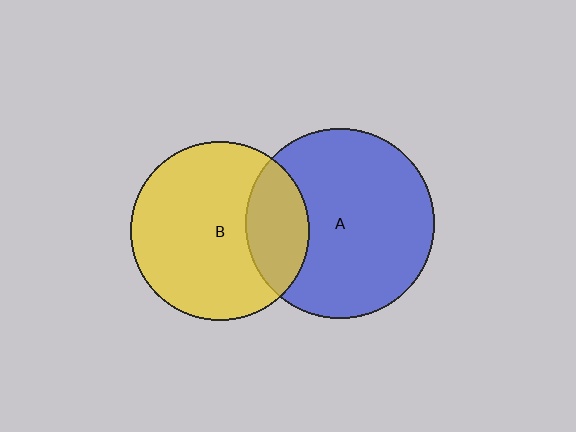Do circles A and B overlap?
Yes.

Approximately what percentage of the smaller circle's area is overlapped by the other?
Approximately 25%.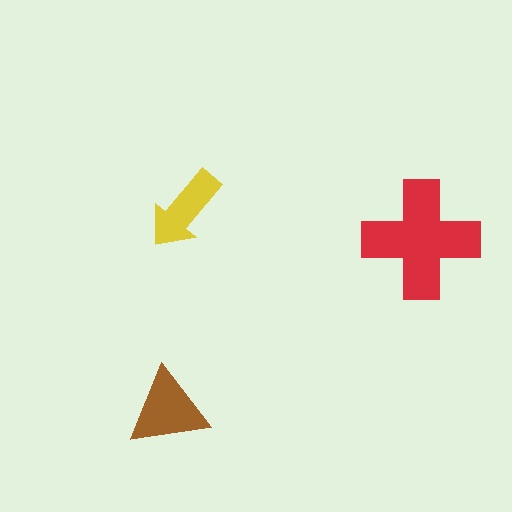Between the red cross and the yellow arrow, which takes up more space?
The red cross.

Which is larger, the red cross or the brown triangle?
The red cross.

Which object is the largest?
The red cross.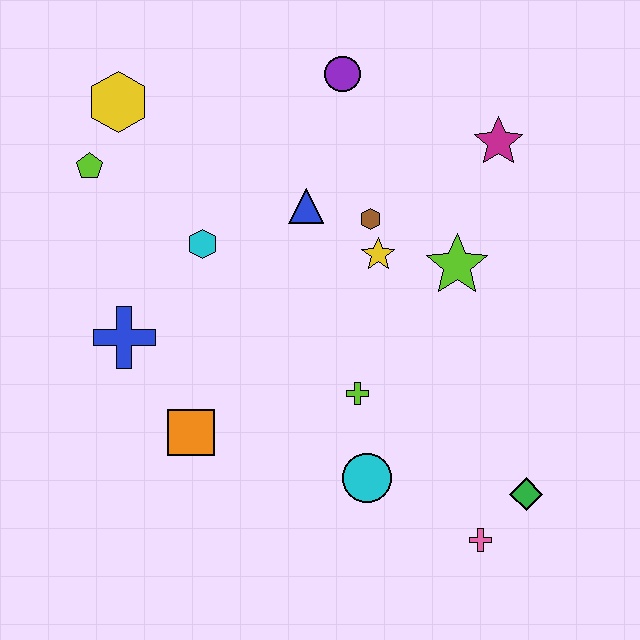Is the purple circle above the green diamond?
Yes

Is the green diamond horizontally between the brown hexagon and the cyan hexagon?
No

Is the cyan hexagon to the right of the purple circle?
No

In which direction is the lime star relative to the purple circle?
The lime star is below the purple circle.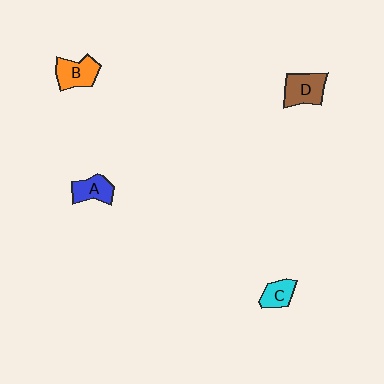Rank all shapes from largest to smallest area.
From largest to smallest: D (brown), B (orange), A (blue), C (cyan).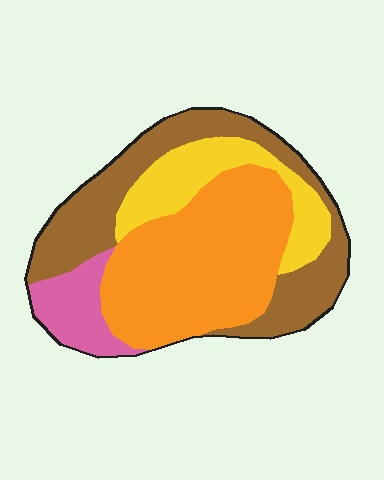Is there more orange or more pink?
Orange.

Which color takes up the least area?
Pink, at roughly 10%.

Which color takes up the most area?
Orange, at roughly 40%.